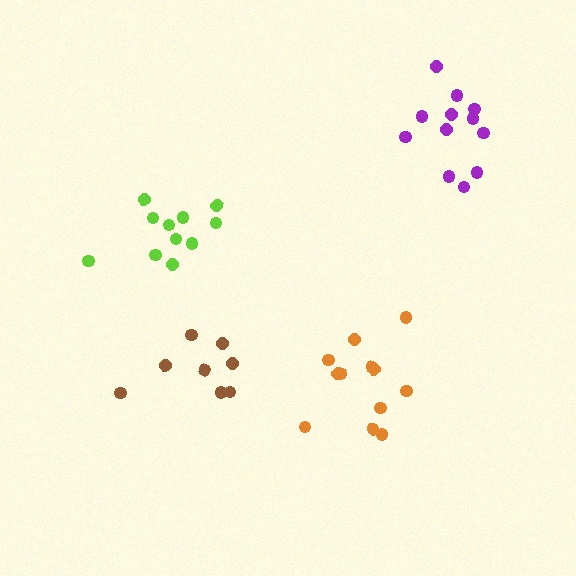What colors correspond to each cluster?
The clusters are colored: lime, orange, brown, purple.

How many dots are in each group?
Group 1: 11 dots, Group 2: 12 dots, Group 3: 8 dots, Group 4: 12 dots (43 total).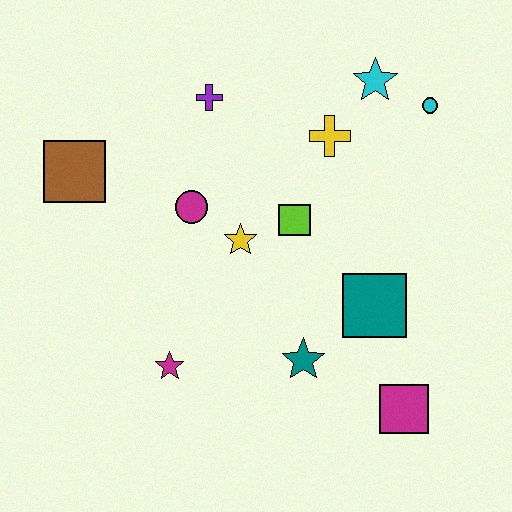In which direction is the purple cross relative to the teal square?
The purple cross is above the teal square.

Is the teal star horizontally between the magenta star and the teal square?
Yes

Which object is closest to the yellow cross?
The cyan star is closest to the yellow cross.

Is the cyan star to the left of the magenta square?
Yes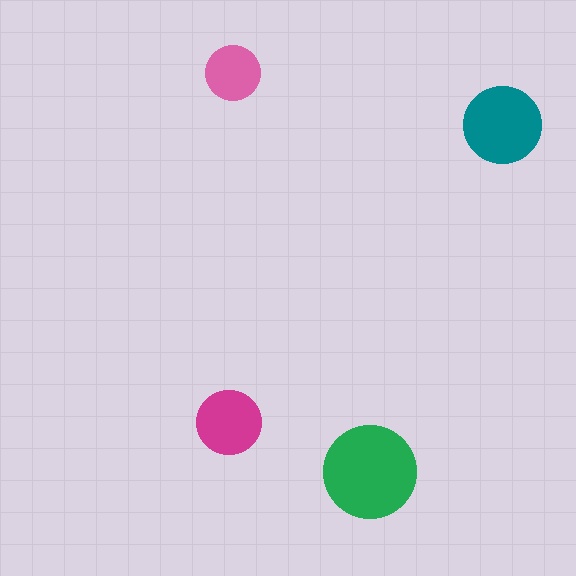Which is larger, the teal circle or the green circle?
The green one.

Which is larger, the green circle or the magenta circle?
The green one.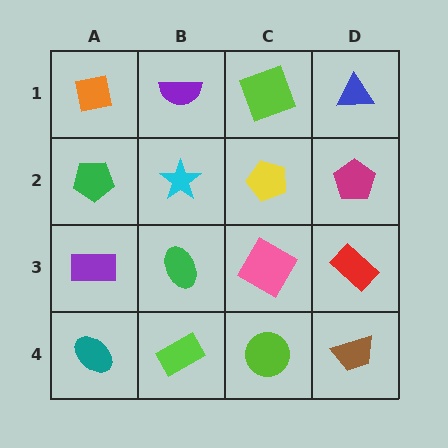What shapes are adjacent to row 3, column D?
A magenta pentagon (row 2, column D), a brown trapezoid (row 4, column D), a pink diamond (row 3, column C).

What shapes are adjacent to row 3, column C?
A yellow pentagon (row 2, column C), a lime circle (row 4, column C), a green ellipse (row 3, column B), a red rectangle (row 3, column D).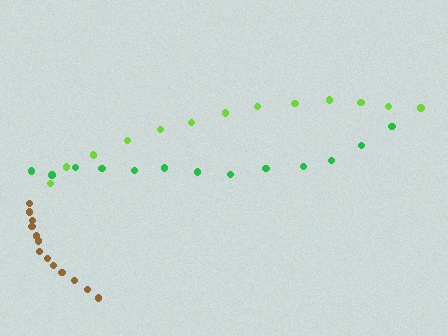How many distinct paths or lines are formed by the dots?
There are 3 distinct paths.